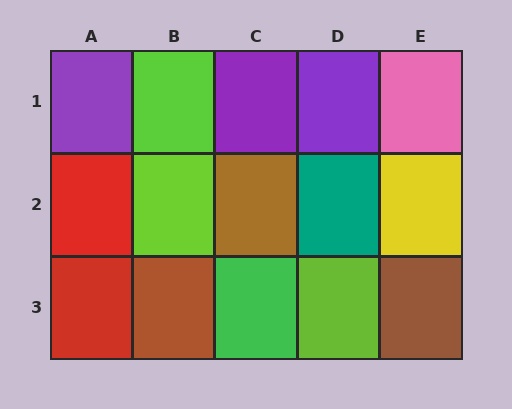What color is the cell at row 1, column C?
Purple.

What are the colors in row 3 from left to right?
Red, brown, green, lime, brown.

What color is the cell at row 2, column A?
Red.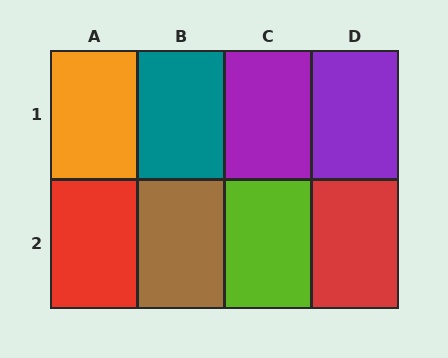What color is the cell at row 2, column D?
Red.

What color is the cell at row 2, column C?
Lime.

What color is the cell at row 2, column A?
Red.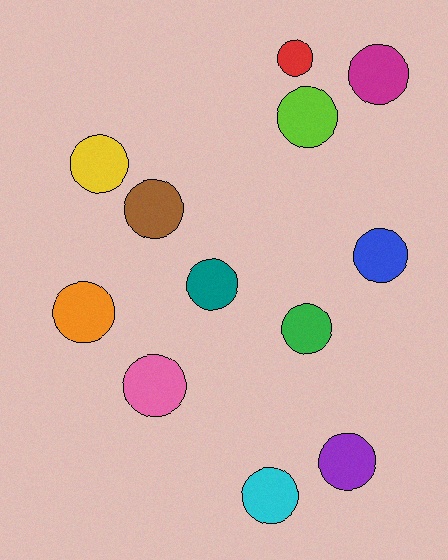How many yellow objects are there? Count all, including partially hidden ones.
There is 1 yellow object.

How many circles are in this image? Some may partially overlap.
There are 12 circles.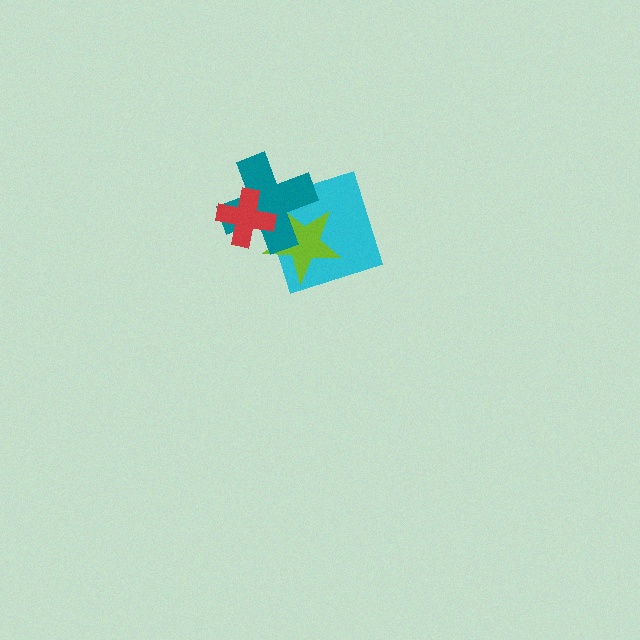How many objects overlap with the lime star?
3 objects overlap with the lime star.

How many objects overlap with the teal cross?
3 objects overlap with the teal cross.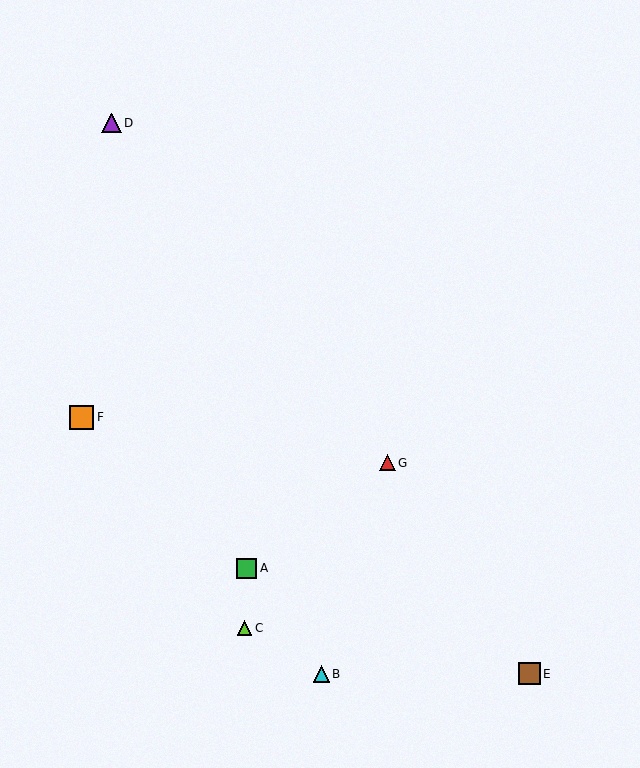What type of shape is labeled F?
Shape F is an orange square.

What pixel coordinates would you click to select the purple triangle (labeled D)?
Click at (111, 123) to select the purple triangle D.